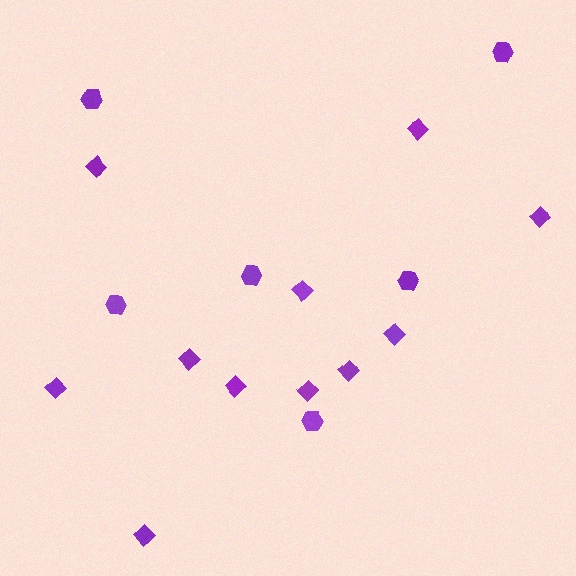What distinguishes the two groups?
There are 2 groups: one group of hexagons (6) and one group of diamonds (11).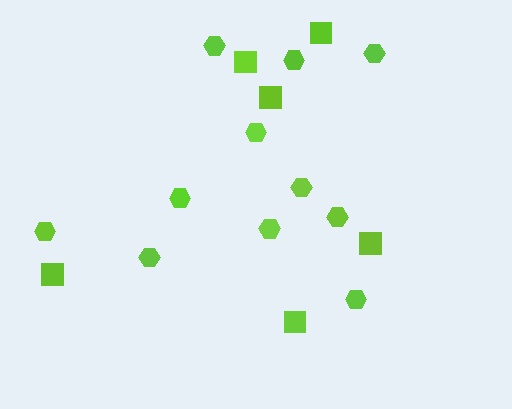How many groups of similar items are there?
There are 2 groups: one group of hexagons (11) and one group of squares (6).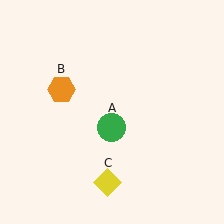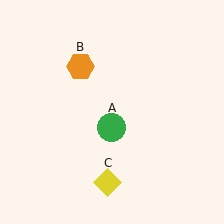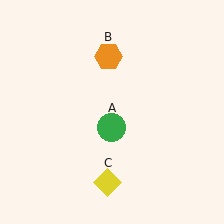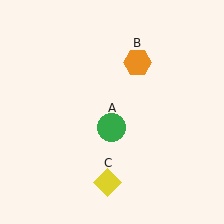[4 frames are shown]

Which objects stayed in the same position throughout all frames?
Green circle (object A) and yellow diamond (object C) remained stationary.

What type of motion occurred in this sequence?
The orange hexagon (object B) rotated clockwise around the center of the scene.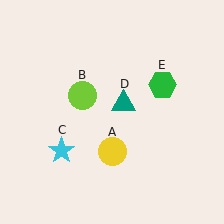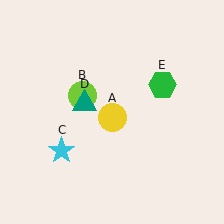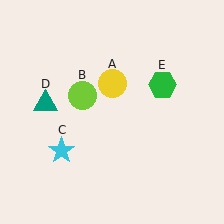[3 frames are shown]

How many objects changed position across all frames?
2 objects changed position: yellow circle (object A), teal triangle (object D).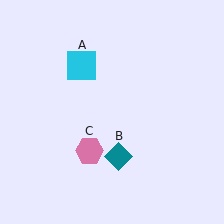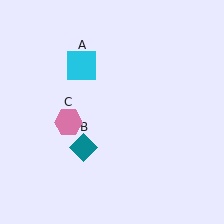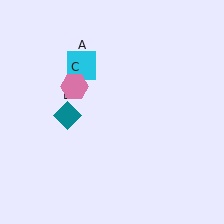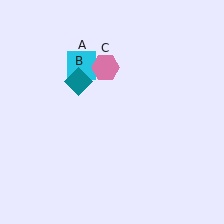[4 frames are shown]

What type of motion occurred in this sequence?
The teal diamond (object B), pink hexagon (object C) rotated clockwise around the center of the scene.